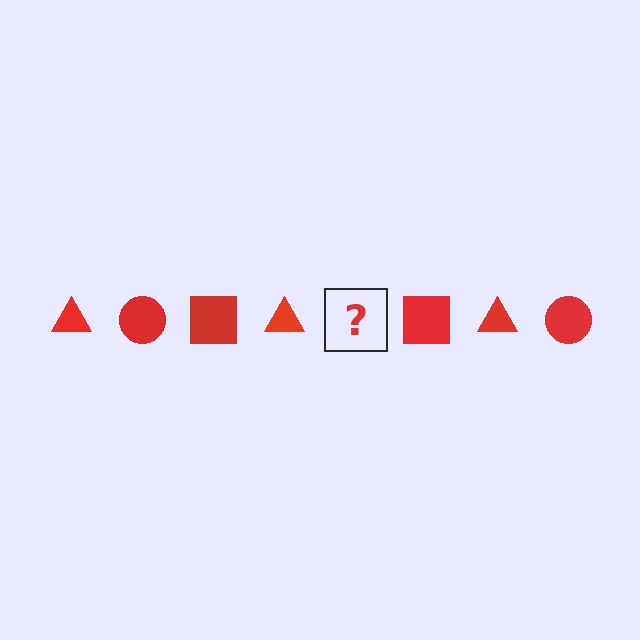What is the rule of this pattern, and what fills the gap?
The rule is that the pattern cycles through triangle, circle, square shapes in red. The gap should be filled with a red circle.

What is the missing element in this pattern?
The missing element is a red circle.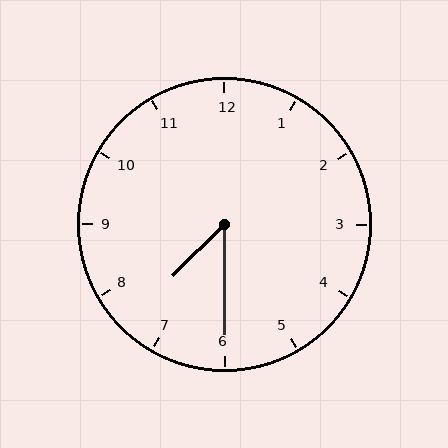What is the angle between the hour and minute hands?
Approximately 45 degrees.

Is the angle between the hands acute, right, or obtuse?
It is acute.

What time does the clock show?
7:30.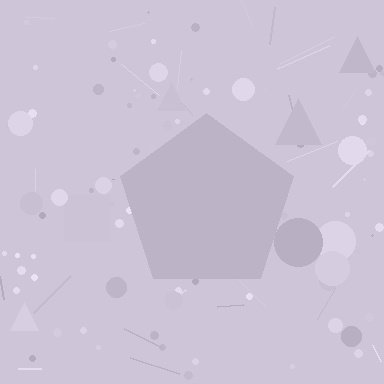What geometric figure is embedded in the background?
A pentagon is embedded in the background.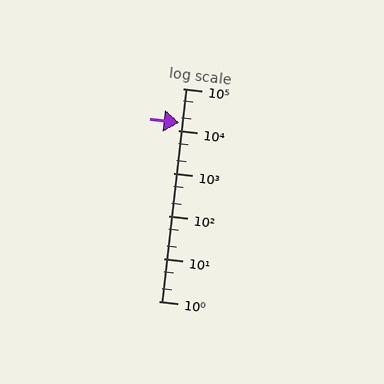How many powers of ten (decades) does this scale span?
The scale spans 5 decades, from 1 to 100000.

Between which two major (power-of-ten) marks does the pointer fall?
The pointer is between 10000 and 100000.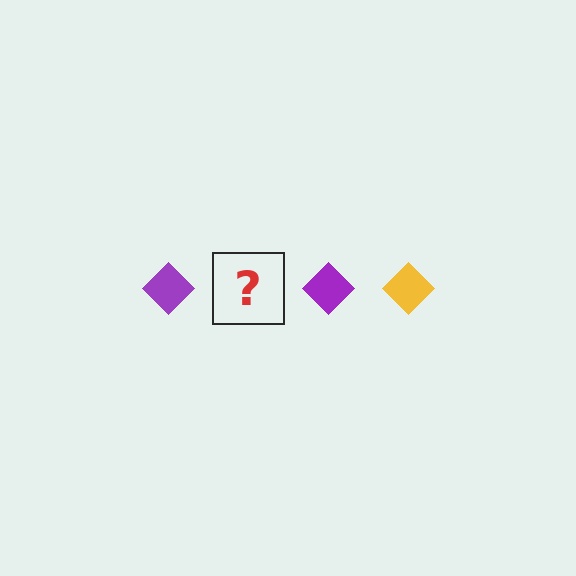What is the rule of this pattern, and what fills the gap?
The rule is that the pattern cycles through purple, yellow diamonds. The gap should be filled with a yellow diamond.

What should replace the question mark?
The question mark should be replaced with a yellow diamond.